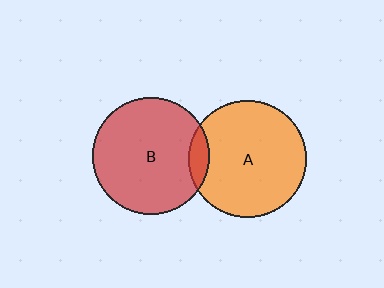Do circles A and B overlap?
Yes.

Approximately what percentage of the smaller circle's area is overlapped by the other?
Approximately 10%.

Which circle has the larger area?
Circle A (orange).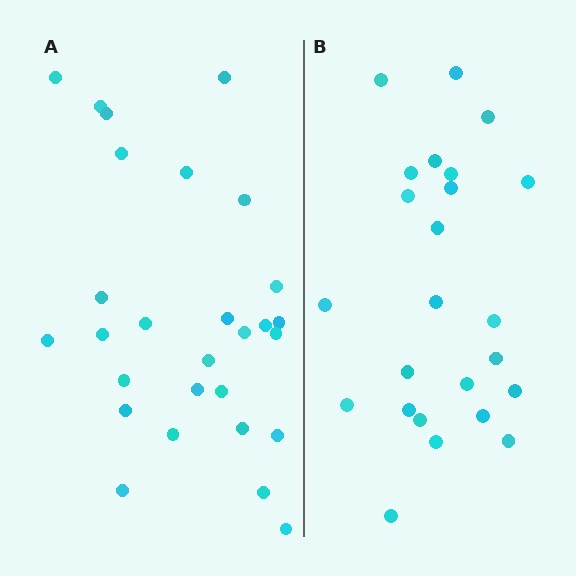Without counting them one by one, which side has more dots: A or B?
Region A (the left region) has more dots.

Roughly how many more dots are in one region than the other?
Region A has about 4 more dots than region B.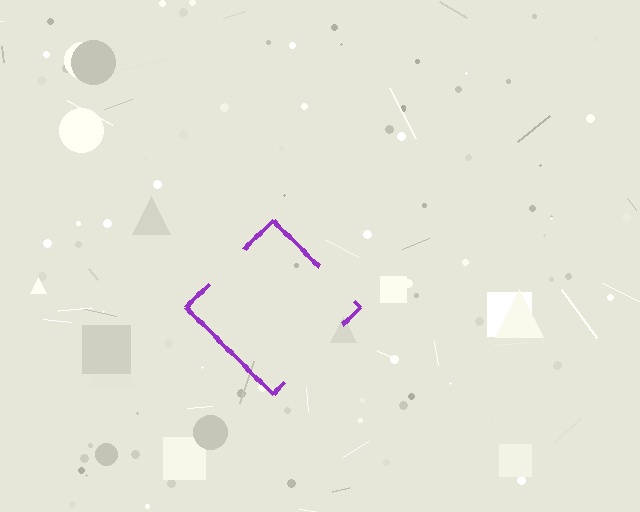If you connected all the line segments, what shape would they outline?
They would outline a diamond.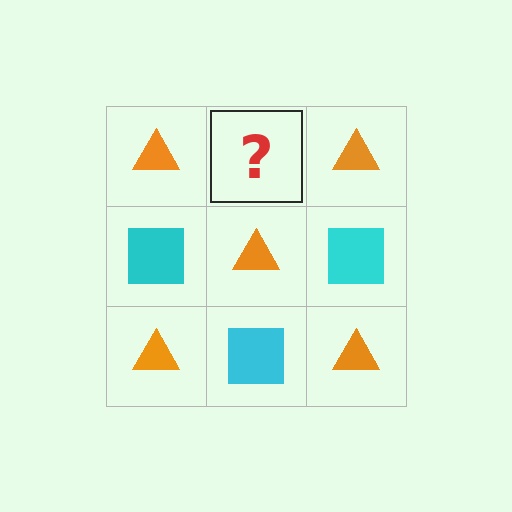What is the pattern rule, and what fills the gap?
The rule is that it alternates orange triangle and cyan square in a checkerboard pattern. The gap should be filled with a cyan square.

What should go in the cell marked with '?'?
The missing cell should contain a cyan square.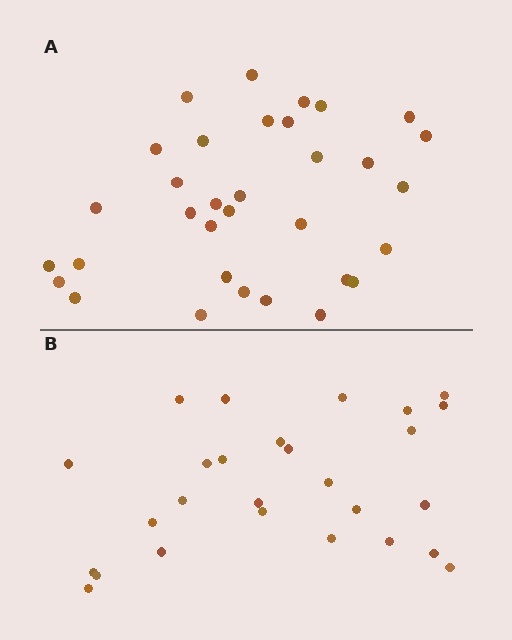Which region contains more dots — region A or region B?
Region A (the top region) has more dots.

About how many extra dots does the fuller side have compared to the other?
Region A has about 6 more dots than region B.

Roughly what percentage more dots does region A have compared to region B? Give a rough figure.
About 20% more.